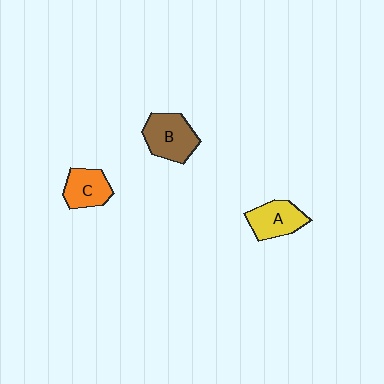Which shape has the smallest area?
Shape C (orange).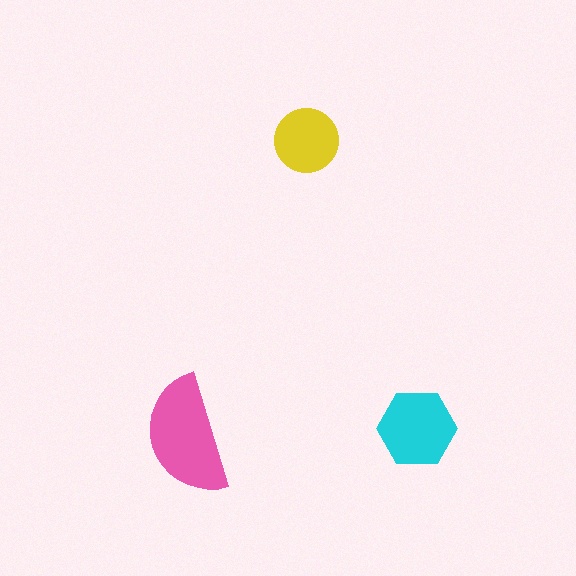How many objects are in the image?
There are 3 objects in the image.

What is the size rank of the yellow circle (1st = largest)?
3rd.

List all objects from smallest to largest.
The yellow circle, the cyan hexagon, the pink semicircle.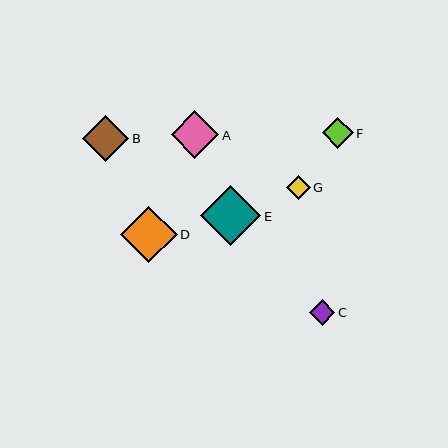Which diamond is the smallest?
Diamond G is the smallest with a size of approximately 24 pixels.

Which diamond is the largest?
Diamond E is the largest with a size of approximately 60 pixels.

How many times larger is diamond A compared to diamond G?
Diamond A is approximately 2.0 times the size of diamond G.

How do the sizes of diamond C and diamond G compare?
Diamond C and diamond G are approximately the same size.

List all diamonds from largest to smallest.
From largest to smallest: E, D, A, B, F, C, G.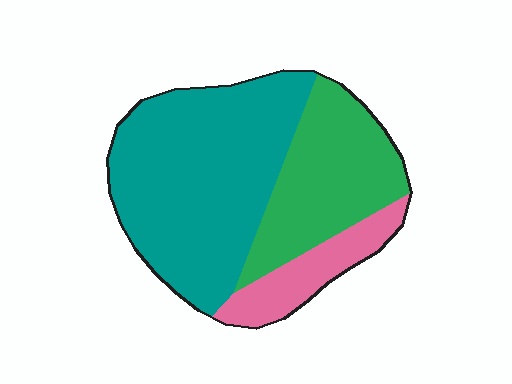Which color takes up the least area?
Pink, at roughly 15%.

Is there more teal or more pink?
Teal.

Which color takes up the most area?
Teal, at roughly 55%.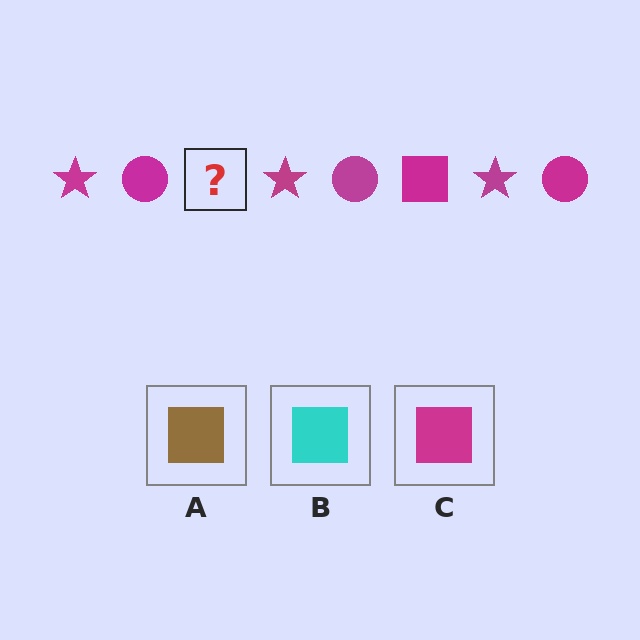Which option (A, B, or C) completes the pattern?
C.